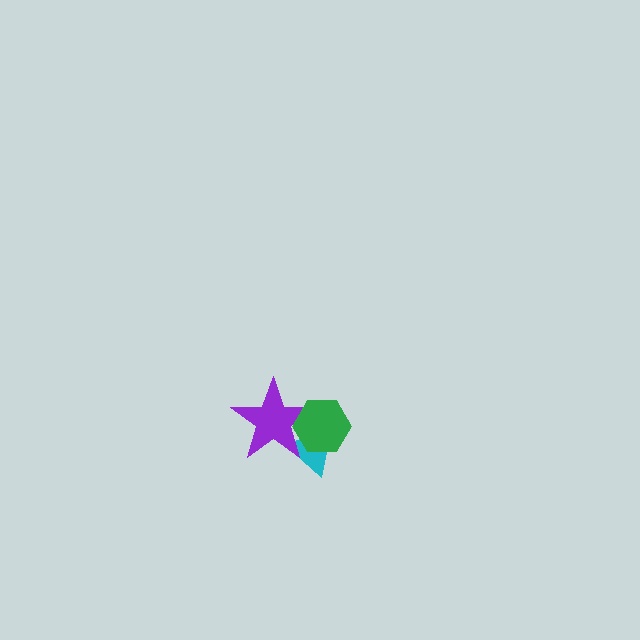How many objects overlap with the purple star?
2 objects overlap with the purple star.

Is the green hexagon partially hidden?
No, no other shape covers it.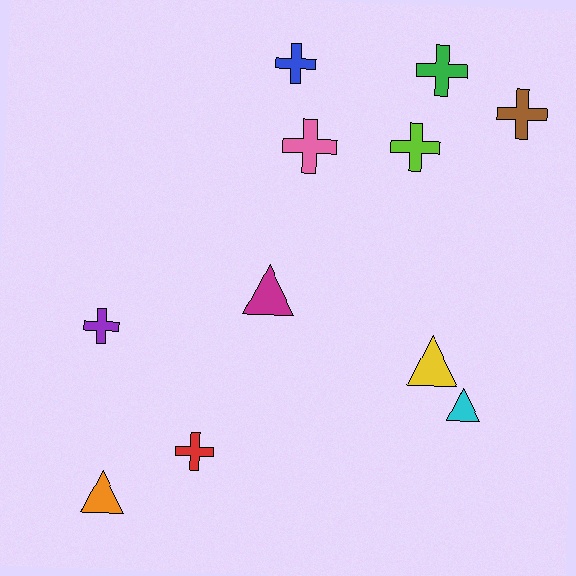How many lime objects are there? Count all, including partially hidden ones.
There is 1 lime object.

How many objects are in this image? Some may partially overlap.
There are 11 objects.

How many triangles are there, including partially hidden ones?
There are 4 triangles.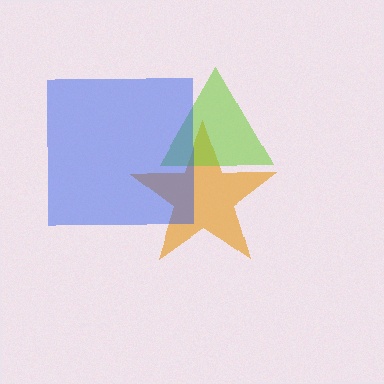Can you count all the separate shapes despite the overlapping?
Yes, there are 3 separate shapes.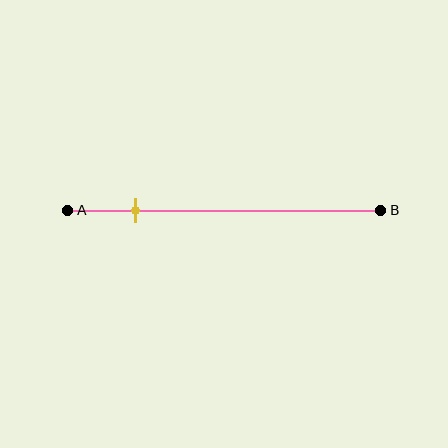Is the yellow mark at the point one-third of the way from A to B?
No, the mark is at about 20% from A, not at the 33% one-third point.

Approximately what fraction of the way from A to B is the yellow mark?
The yellow mark is approximately 20% of the way from A to B.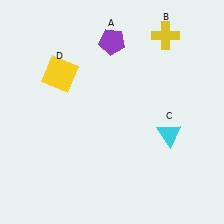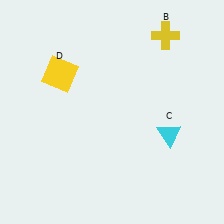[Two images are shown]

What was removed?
The purple pentagon (A) was removed in Image 2.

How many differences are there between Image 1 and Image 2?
There is 1 difference between the two images.